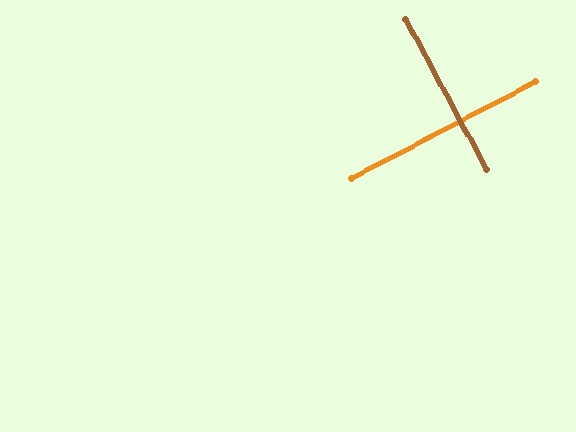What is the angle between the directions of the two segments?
Approximately 89 degrees.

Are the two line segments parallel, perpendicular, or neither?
Perpendicular — they meet at approximately 89°.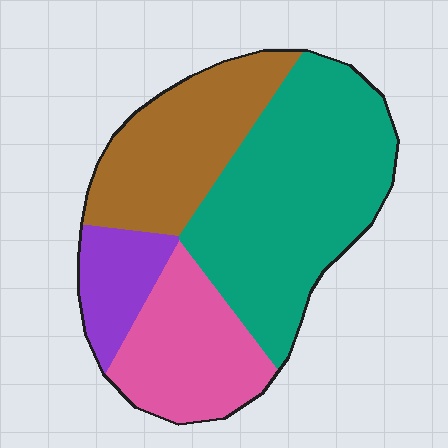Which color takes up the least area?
Purple, at roughly 10%.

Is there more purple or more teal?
Teal.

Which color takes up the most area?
Teal, at roughly 45%.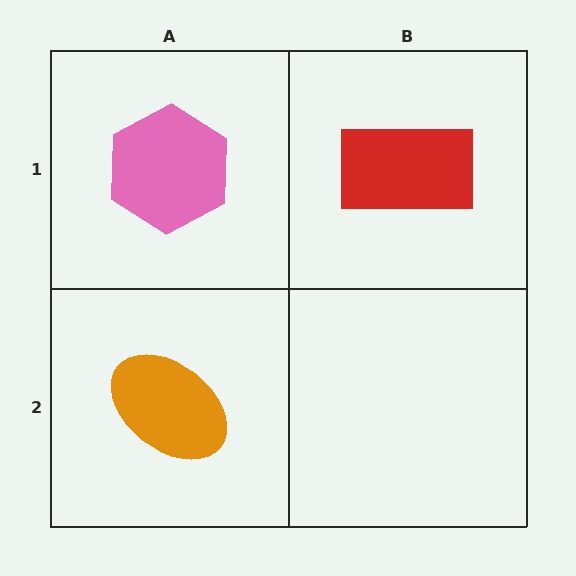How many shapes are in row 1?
2 shapes.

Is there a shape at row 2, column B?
No, that cell is empty.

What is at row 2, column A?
An orange ellipse.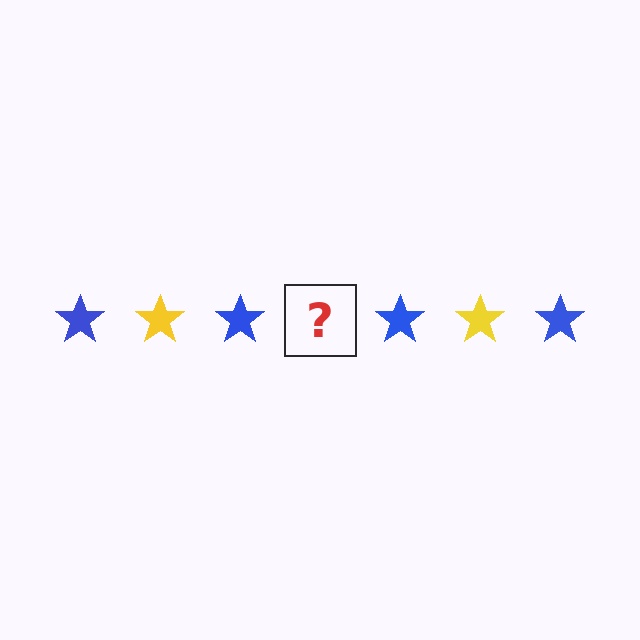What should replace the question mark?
The question mark should be replaced with a yellow star.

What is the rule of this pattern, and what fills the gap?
The rule is that the pattern cycles through blue, yellow stars. The gap should be filled with a yellow star.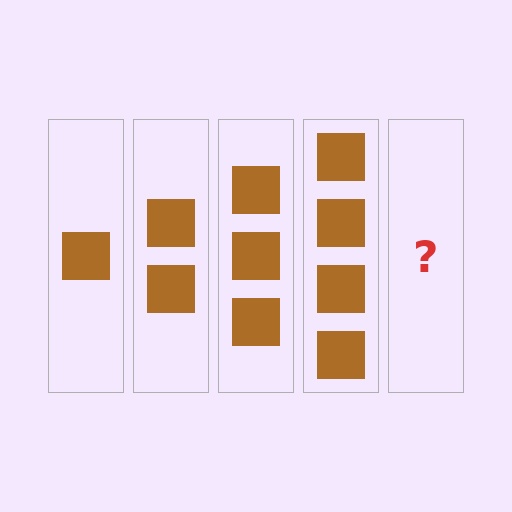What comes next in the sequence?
The next element should be 5 squares.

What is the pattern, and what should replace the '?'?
The pattern is that each step adds one more square. The '?' should be 5 squares.